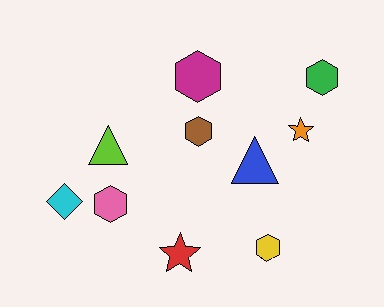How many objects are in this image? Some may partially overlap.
There are 10 objects.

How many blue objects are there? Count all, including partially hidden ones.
There is 1 blue object.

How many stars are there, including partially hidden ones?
There are 2 stars.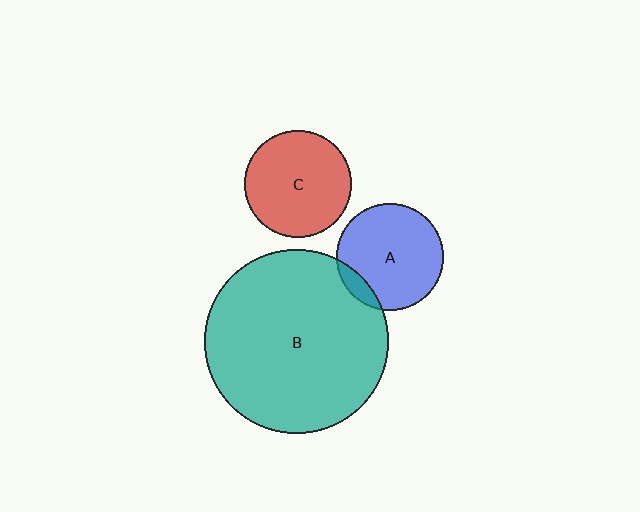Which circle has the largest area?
Circle B (teal).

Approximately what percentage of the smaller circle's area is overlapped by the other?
Approximately 10%.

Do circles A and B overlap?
Yes.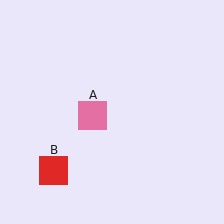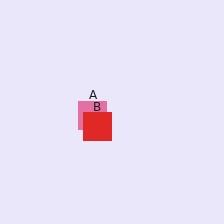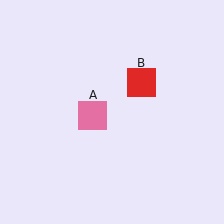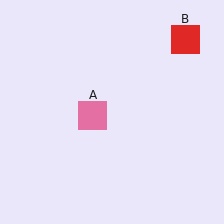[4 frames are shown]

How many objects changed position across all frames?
1 object changed position: red square (object B).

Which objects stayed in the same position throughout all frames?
Pink square (object A) remained stationary.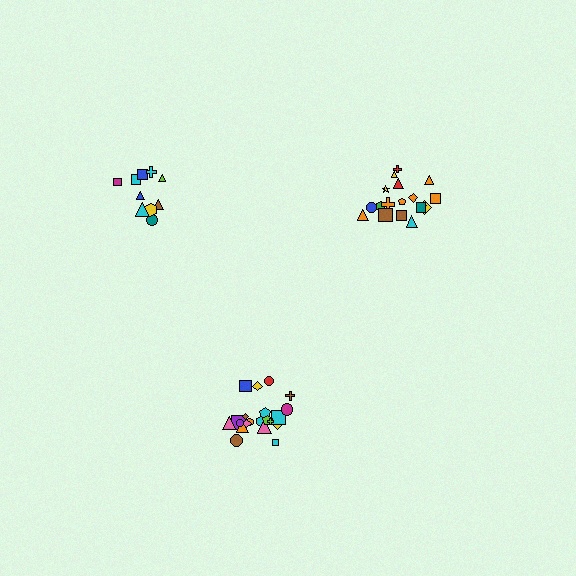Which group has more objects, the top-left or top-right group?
The top-right group.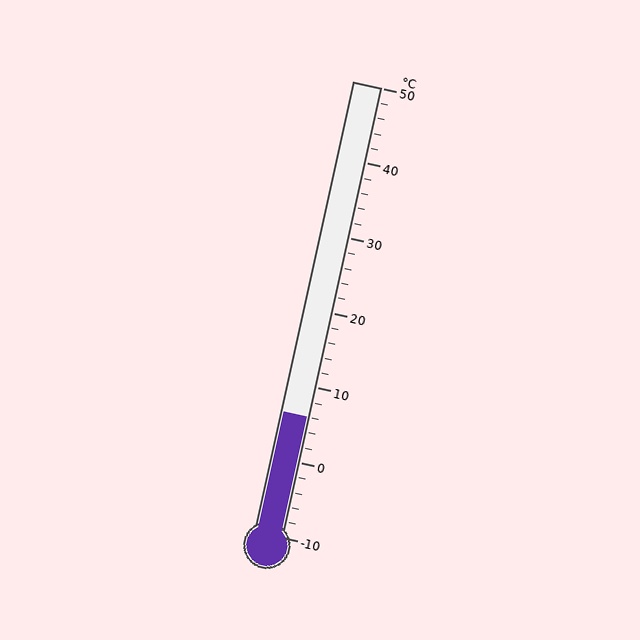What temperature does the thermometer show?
The thermometer shows approximately 6°C.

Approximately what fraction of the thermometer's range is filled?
The thermometer is filled to approximately 25% of its range.